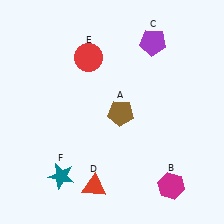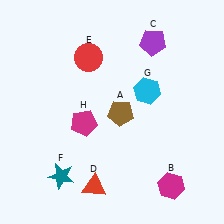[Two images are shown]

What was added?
A cyan hexagon (G), a magenta pentagon (H) were added in Image 2.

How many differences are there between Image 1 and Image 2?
There are 2 differences between the two images.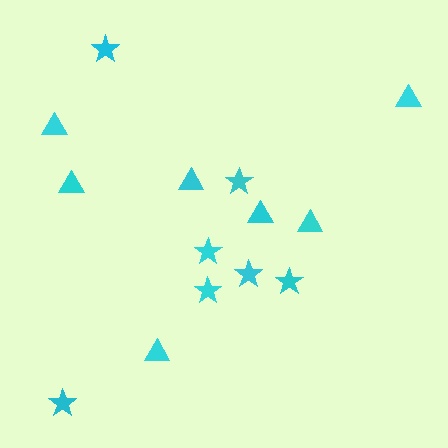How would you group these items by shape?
There are 2 groups: one group of stars (7) and one group of triangles (7).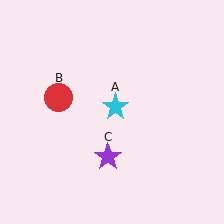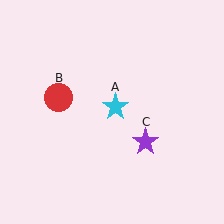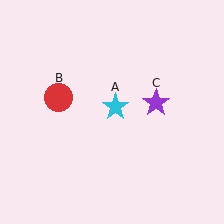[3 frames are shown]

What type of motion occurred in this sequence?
The purple star (object C) rotated counterclockwise around the center of the scene.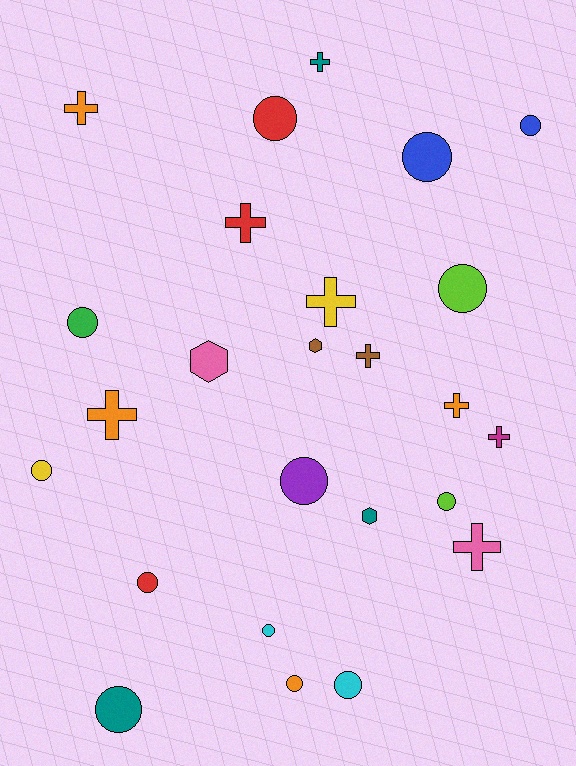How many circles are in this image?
There are 13 circles.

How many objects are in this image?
There are 25 objects.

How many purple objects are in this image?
There is 1 purple object.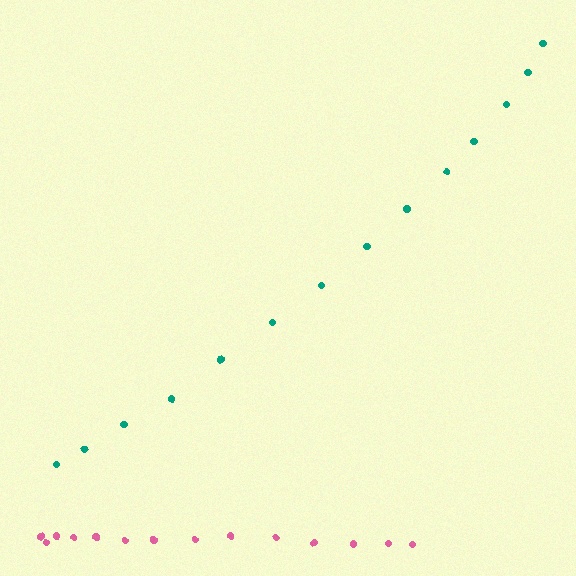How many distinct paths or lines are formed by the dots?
There are 2 distinct paths.